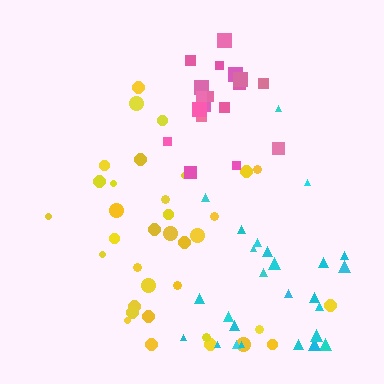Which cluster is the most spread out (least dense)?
Yellow.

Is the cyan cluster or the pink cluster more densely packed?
Pink.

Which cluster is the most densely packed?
Pink.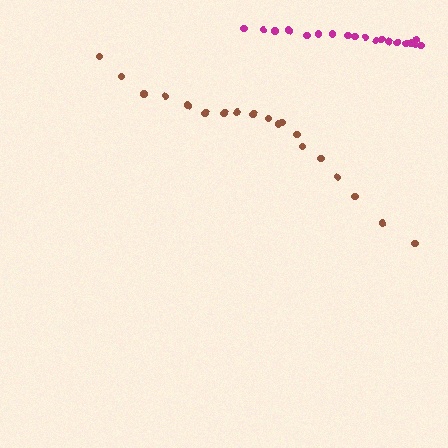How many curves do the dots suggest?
There are 2 distinct paths.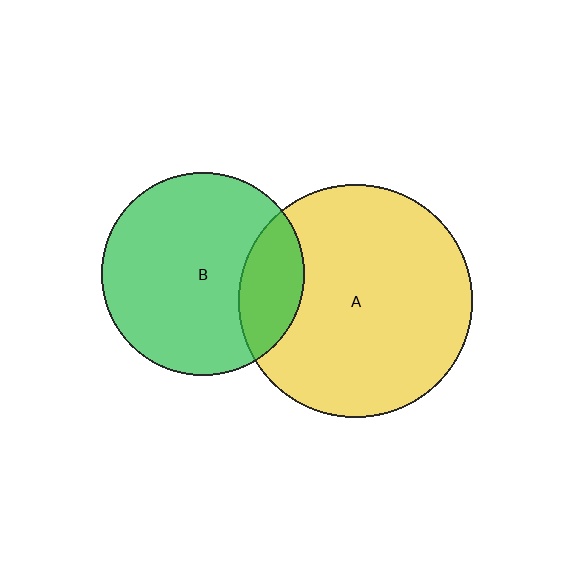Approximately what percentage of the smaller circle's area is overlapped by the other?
Approximately 20%.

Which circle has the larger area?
Circle A (yellow).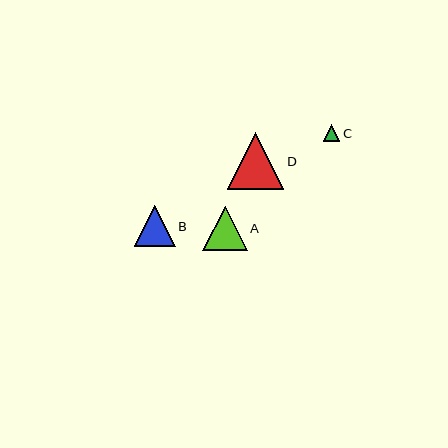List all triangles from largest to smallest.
From largest to smallest: D, A, B, C.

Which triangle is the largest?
Triangle D is the largest with a size of approximately 57 pixels.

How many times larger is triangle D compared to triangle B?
Triangle D is approximately 1.4 times the size of triangle B.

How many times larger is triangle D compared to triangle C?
Triangle D is approximately 3.6 times the size of triangle C.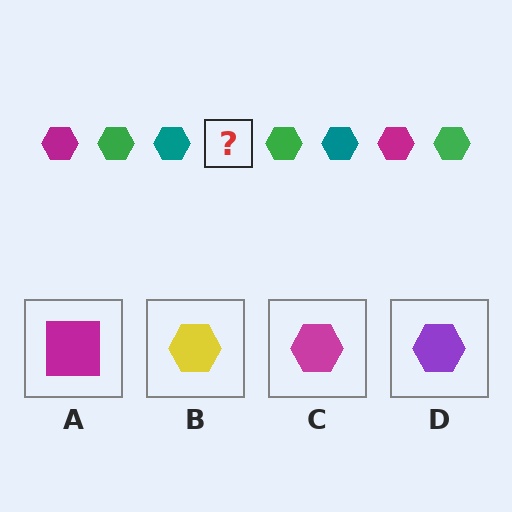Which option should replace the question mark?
Option C.